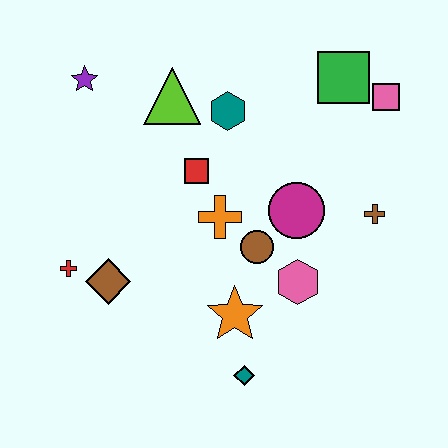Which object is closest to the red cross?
The brown diamond is closest to the red cross.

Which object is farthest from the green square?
The red cross is farthest from the green square.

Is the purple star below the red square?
No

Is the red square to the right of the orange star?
No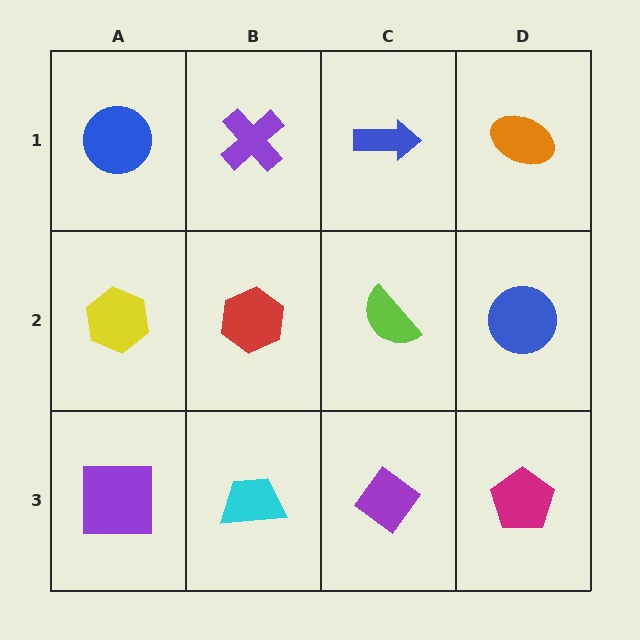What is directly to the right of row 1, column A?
A purple cross.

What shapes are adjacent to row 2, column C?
A blue arrow (row 1, column C), a purple diamond (row 3, column C), a red hexagon (row 2, column B), a blue circle (row 2, column D).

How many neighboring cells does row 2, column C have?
4.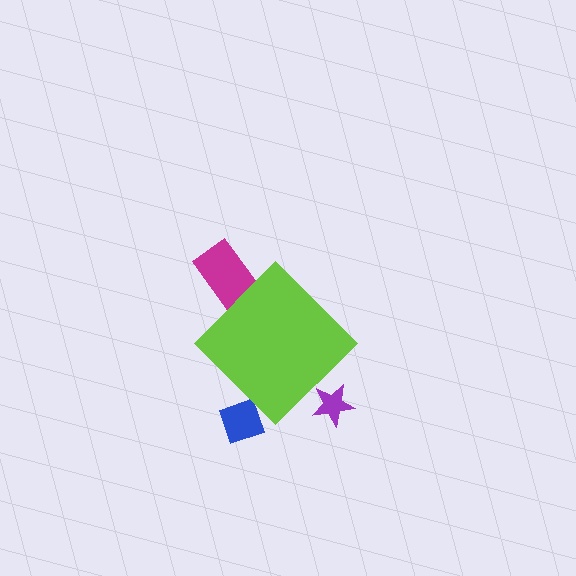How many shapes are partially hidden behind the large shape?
3 shapes are partially hidden.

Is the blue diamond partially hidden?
Yes, the blue diamond is partially hidden behind the lime diamond.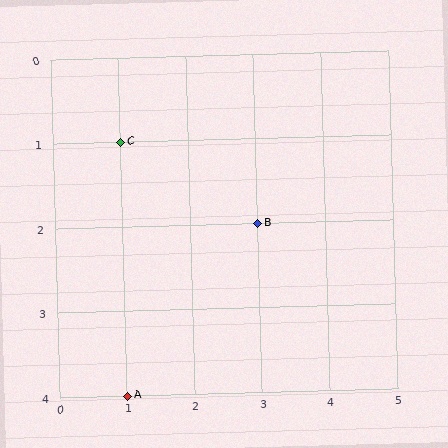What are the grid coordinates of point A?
Point A is at grid coordinates (1, 4).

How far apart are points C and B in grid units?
Points C and B are 2 columns and 1 row apart (about 2.2 grid units diagonally).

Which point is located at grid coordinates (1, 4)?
Point A is at (1, 4).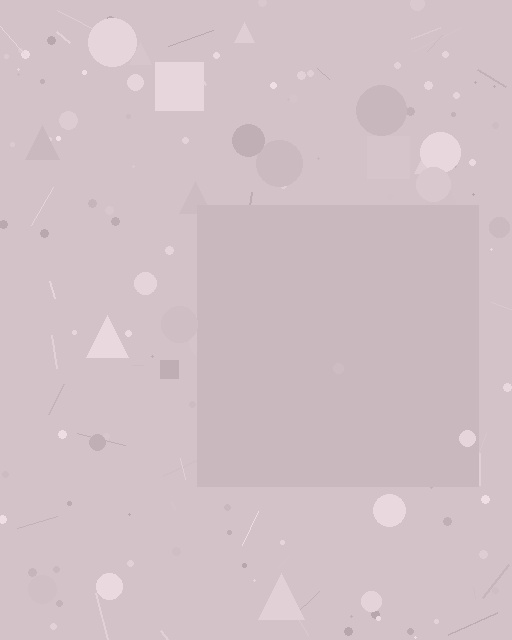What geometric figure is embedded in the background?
A square is embedded in the background.